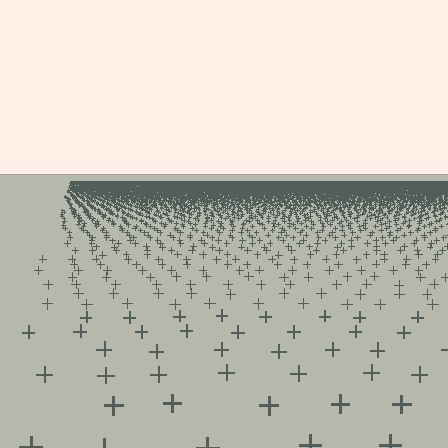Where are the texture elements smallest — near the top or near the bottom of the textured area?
Near the top.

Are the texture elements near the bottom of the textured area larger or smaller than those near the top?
Larger. Near the bottom, elements are closer to the viewer and appear at a bigger on-screen size.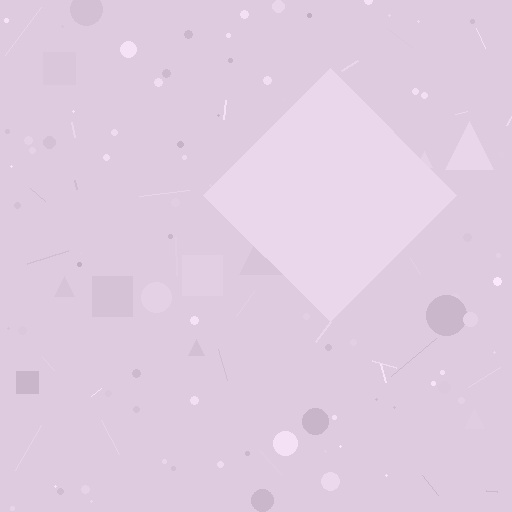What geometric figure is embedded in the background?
A diamond is embedded in the background.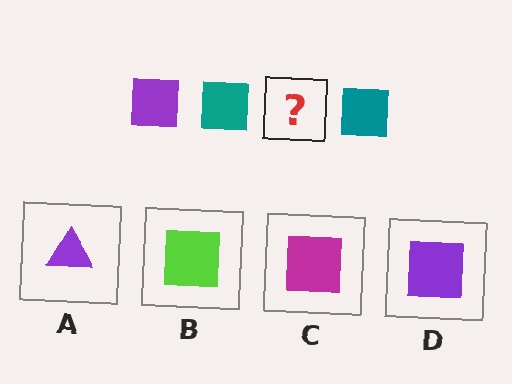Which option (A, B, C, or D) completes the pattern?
D.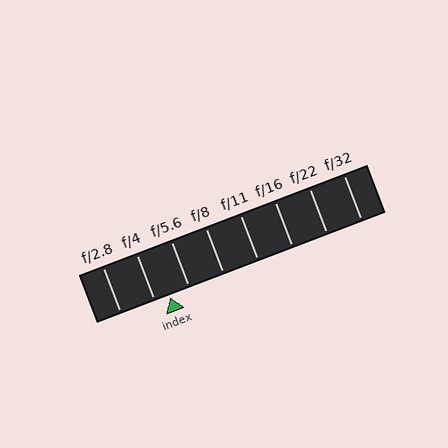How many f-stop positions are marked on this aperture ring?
There are 8 f-stop positions marked.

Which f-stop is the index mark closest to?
The index mark is closest to f/4.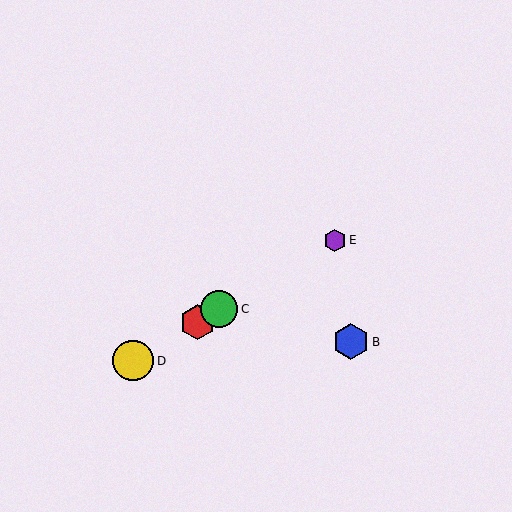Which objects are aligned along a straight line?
Objects A, C, D, E are aligned along a straight line.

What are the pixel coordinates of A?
Object A is at (198, 322).